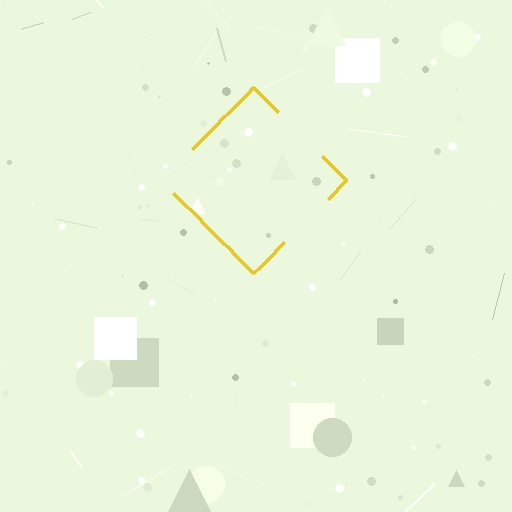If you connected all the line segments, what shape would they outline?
They would outline a diamond.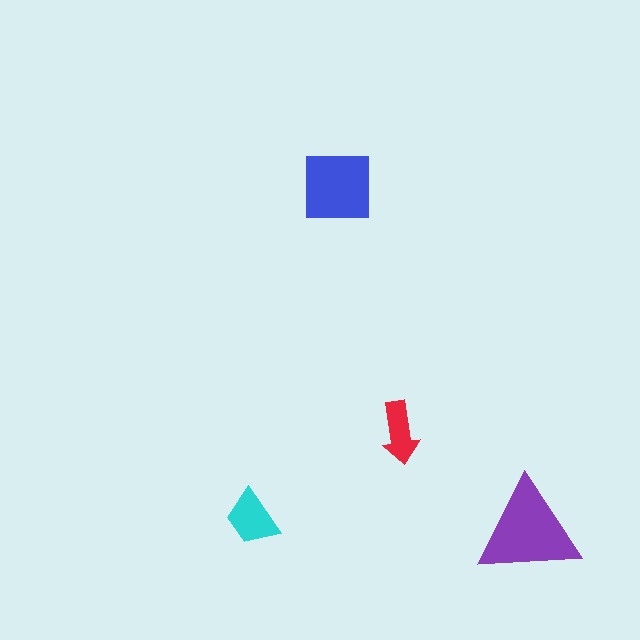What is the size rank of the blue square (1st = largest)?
2nd.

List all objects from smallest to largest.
The red arrow, the cyan trapezoid, the blue square, the purple triangle.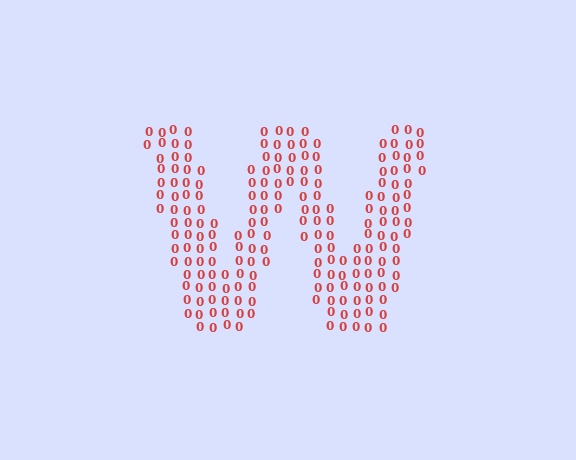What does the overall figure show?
The overall figure shows the letter W.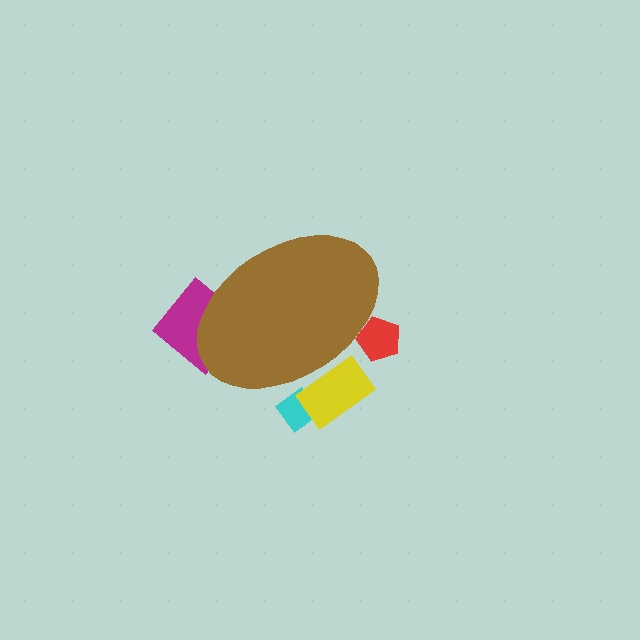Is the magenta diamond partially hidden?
Yes, the magenta diamond is partially hidden behind the brown ellipse.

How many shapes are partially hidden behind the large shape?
4 shapes are partially hidden.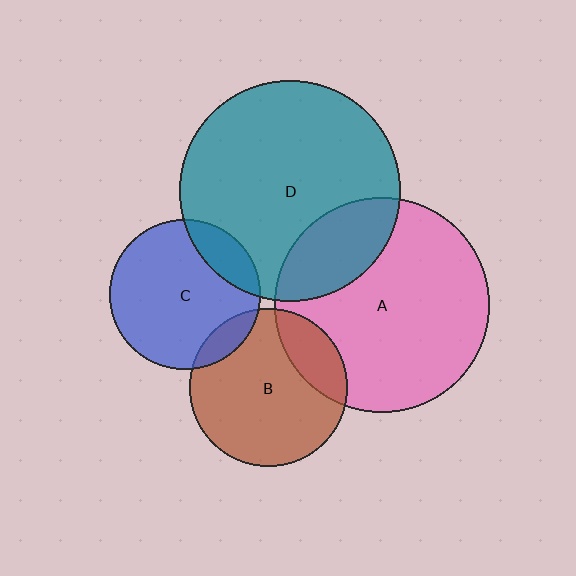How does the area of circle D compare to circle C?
Approximately 2.2 times.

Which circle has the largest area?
Circle D (teal).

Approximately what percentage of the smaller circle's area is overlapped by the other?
Approximately 15%.